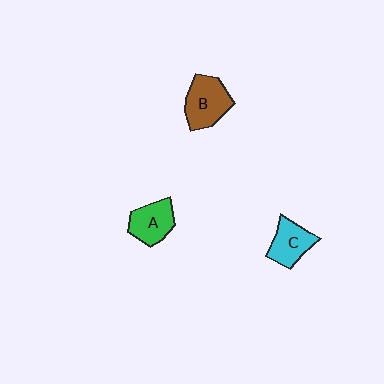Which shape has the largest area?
Shape B (brown).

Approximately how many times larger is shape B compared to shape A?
Approximately 1.2 times.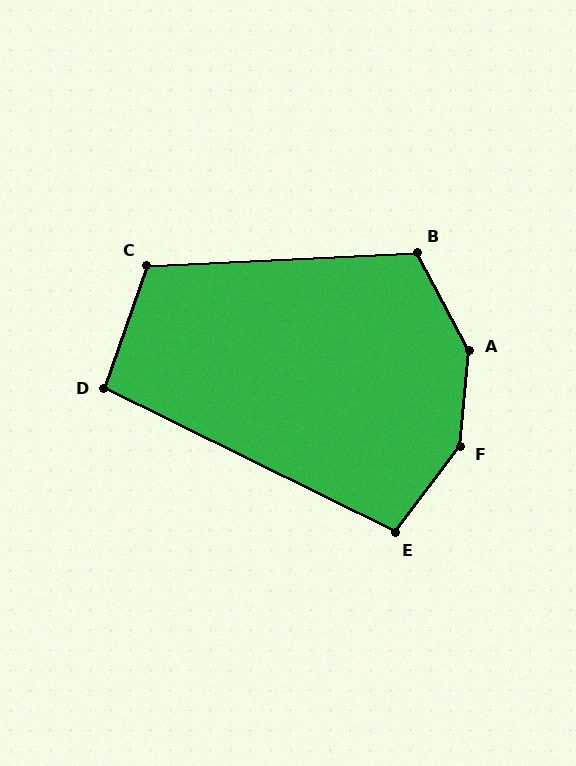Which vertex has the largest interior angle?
F, at approximately 148 degrees.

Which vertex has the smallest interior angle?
D, at approximately 97 degrees.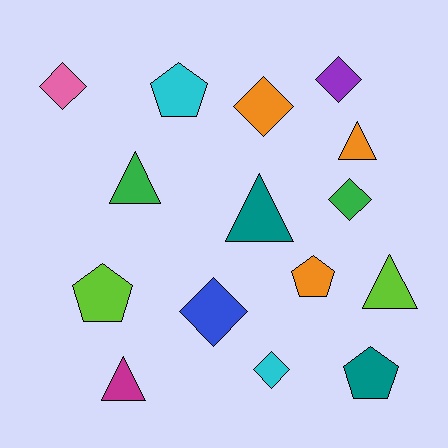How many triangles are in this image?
There are 5 triangles.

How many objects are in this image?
There are 15 objects.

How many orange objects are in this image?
There are 3 orange objects.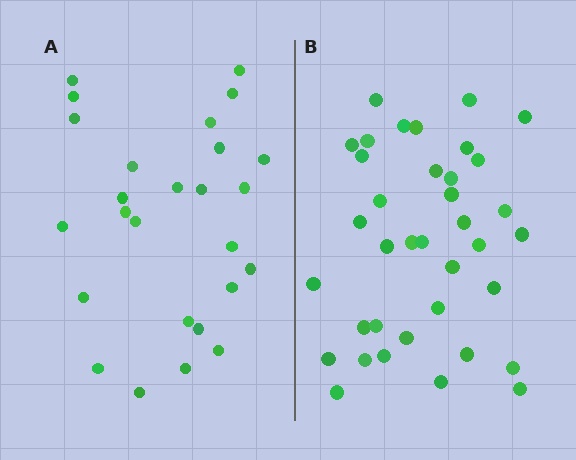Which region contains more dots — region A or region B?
Region B (the right region) has more dots.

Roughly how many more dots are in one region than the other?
Region B has roughly 12 or so more dots than region A.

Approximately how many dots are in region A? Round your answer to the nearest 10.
About 30 dots. (The exact count is 26, which rounds to 30.)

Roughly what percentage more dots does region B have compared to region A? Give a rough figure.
About 40% more.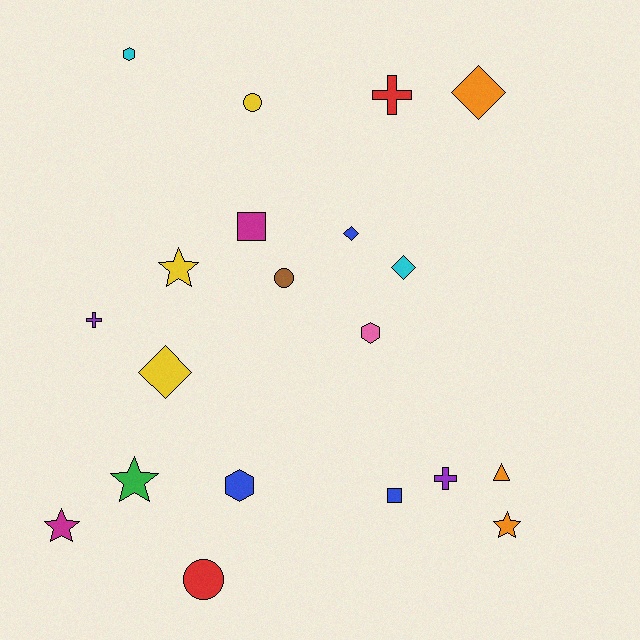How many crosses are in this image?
There are 3 crosses.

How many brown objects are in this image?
There is 1 brown object.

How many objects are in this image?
There are 20 objects.